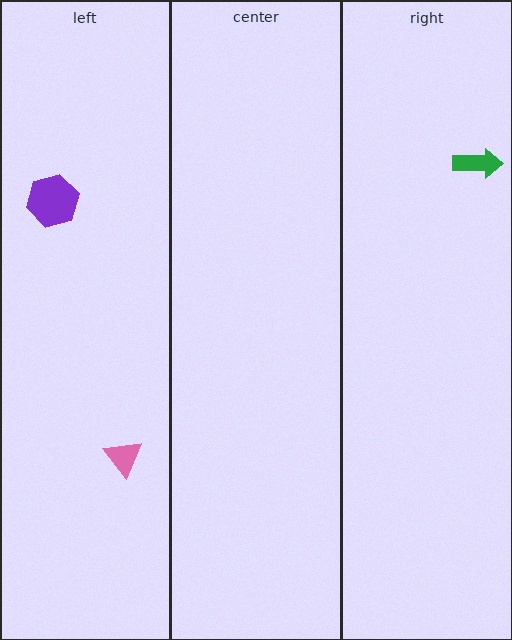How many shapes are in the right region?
1.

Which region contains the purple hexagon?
The left region.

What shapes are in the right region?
The green arrow.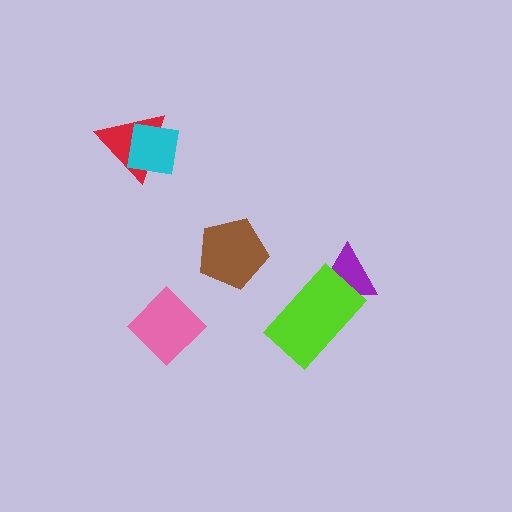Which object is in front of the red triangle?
The cyan square is in front of the red triangle.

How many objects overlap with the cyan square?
1 object overlaps with the cyan square.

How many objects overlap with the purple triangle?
1 object overlaps with the purple triangle.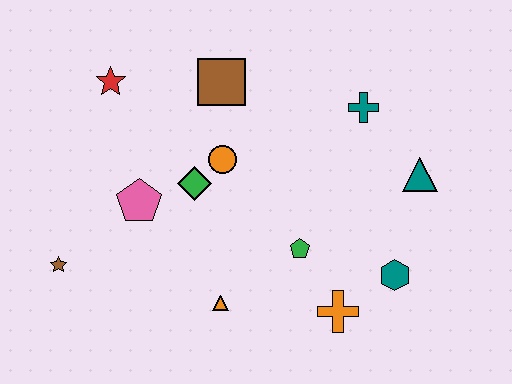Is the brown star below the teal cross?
Yes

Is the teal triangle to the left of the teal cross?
No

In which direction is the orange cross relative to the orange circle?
The orange cross is below the orange circle.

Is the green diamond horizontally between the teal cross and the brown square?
No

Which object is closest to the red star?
The brown square is closest to the red star.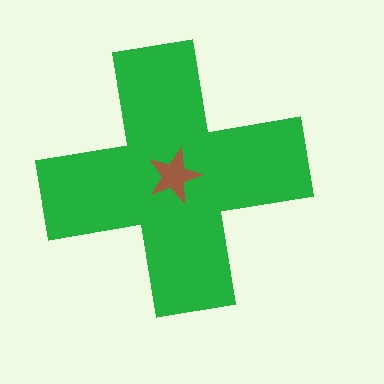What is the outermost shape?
The green cross.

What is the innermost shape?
The brown star.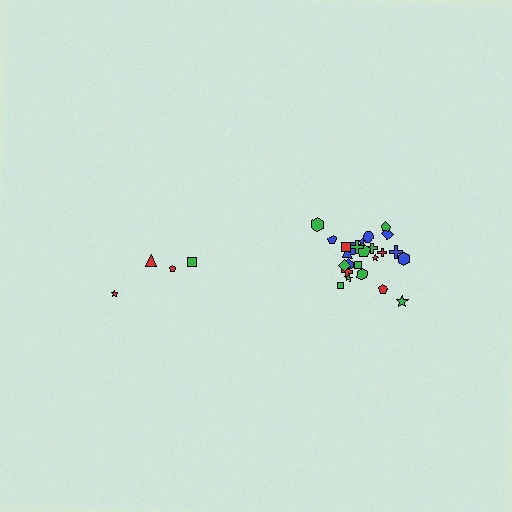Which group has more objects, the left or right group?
The right group.